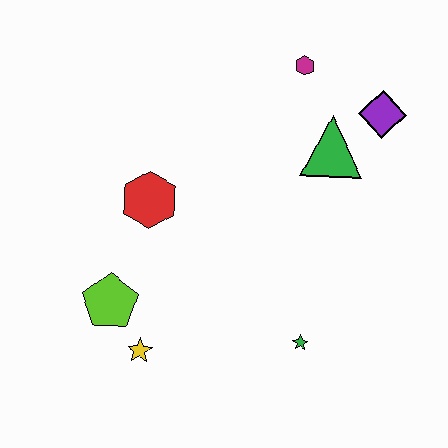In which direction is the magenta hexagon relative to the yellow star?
The magenta hexagon is above the yellow star.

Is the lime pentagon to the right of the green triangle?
No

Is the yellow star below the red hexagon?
Yes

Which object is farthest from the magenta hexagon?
The yellow star is farthest from the magenta hexagon.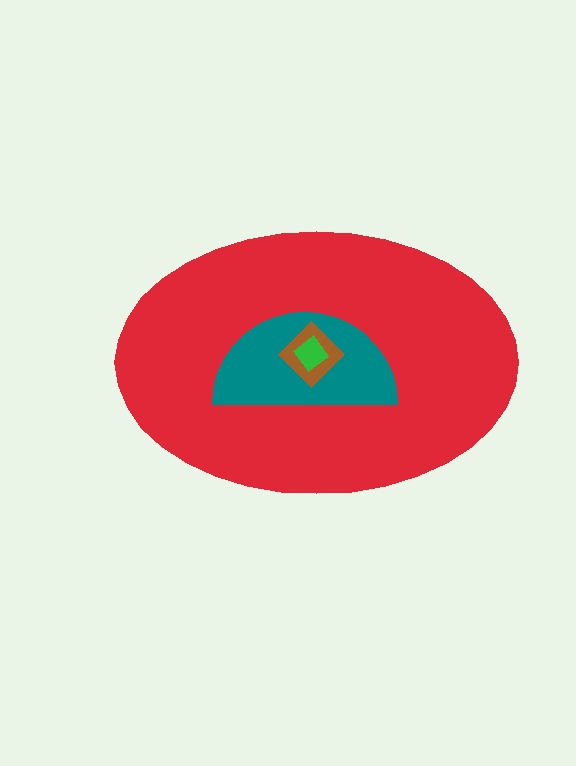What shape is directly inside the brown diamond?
The green diamond.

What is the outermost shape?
The red ellipse.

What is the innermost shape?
The green diamond.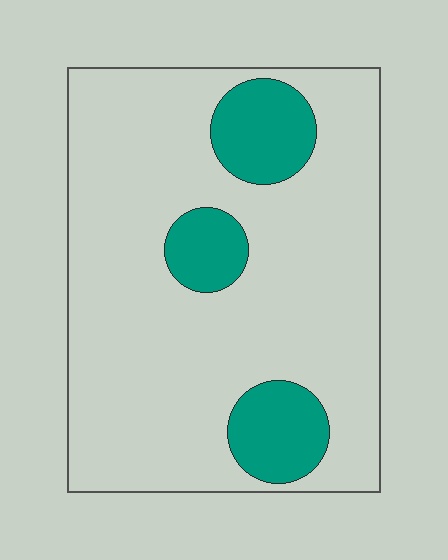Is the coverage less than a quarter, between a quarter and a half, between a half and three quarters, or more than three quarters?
Less than a quarter.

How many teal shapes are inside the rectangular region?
3.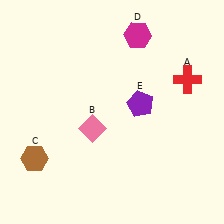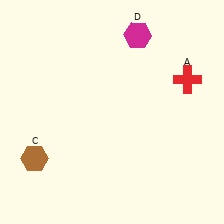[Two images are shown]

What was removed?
The pink diamond (B), the purple pentagon (E) were removed in Image 2.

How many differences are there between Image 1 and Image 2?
There are 2 differences between the two images.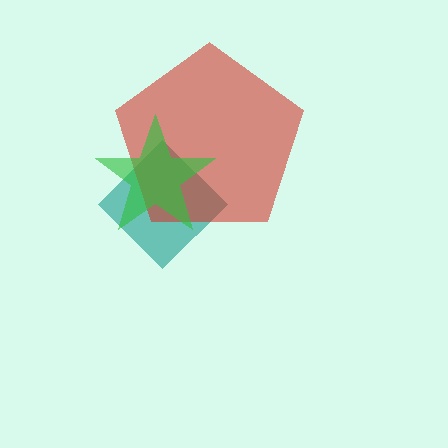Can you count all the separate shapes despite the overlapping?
Yes, there are 3 separate shapes.